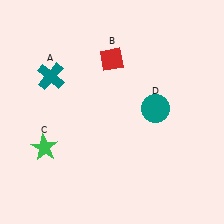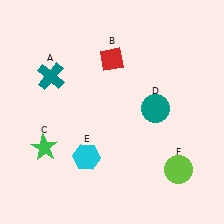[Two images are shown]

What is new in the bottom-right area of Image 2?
A lime circle (F) was added in the bottom-right area of Image 2.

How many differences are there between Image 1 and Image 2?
There are 2 differences between the two images.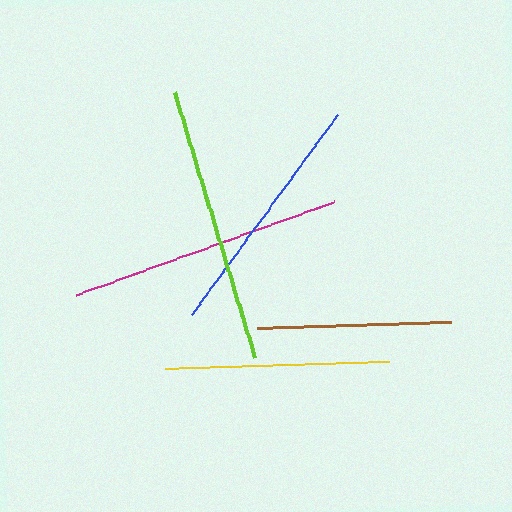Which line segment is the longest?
The lime line is the longest at approximately 277 pixels.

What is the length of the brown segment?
The brown segment is approximately 194 pixels long.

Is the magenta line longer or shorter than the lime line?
The lime line is longer than the magenta line.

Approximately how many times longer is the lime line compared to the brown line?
The lime line is approximately 1.4 times the length of the brown line.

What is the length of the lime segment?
The lime segment is approximately 277 pixels long.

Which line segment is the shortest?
The brown line is the shortest at approximately 194 pixels.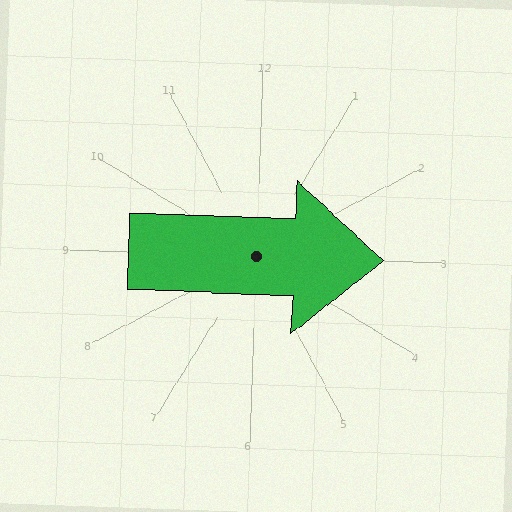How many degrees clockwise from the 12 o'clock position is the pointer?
Approximately 90 degrees.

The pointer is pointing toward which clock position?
Roughly 3 o'clock.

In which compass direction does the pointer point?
East.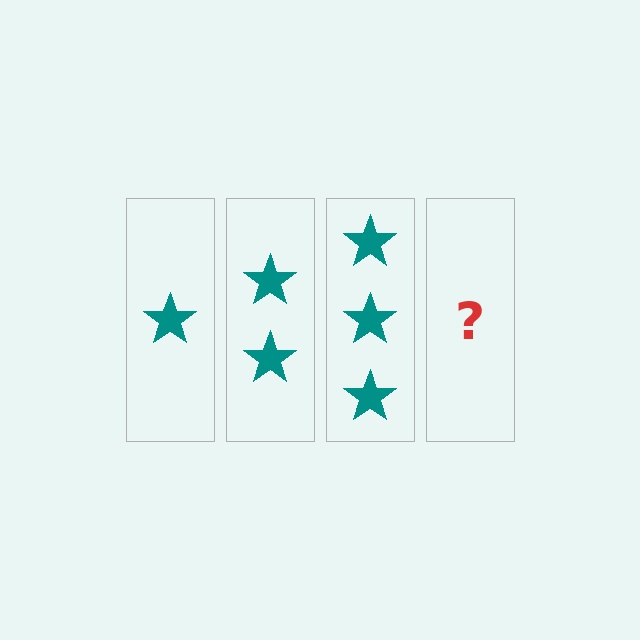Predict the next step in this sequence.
The next step is 4 stars.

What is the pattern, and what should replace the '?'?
The pattern is that each step adds one more star. The '?' should be 4 stars.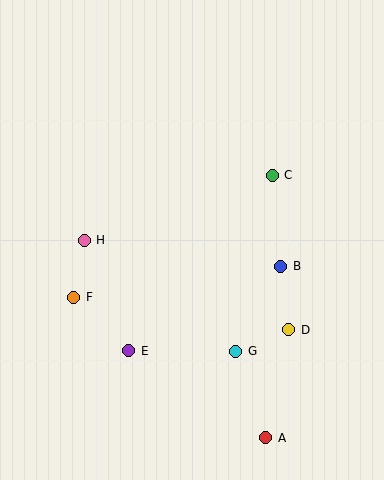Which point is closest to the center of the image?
Point B at (281, 266) is closest to the center.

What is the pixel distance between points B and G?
The distance between B and G is 96 pixels.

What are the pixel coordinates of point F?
Point F is at (74, 297).